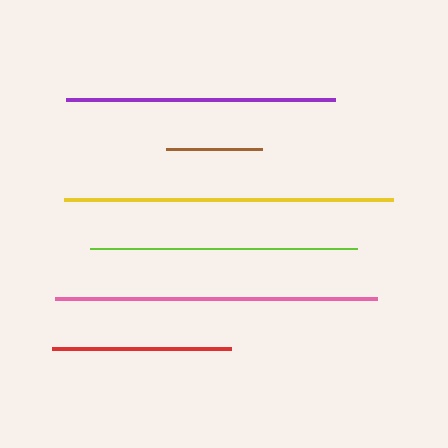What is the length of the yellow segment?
The yellow segment is approximately 329 pixels long.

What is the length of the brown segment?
The brown segment is approximately 96 pixels long.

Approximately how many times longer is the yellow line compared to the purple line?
The yellow line is approximately 1.2 times the length of the purple line.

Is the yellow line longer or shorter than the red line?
The yellow line is longer than the red line.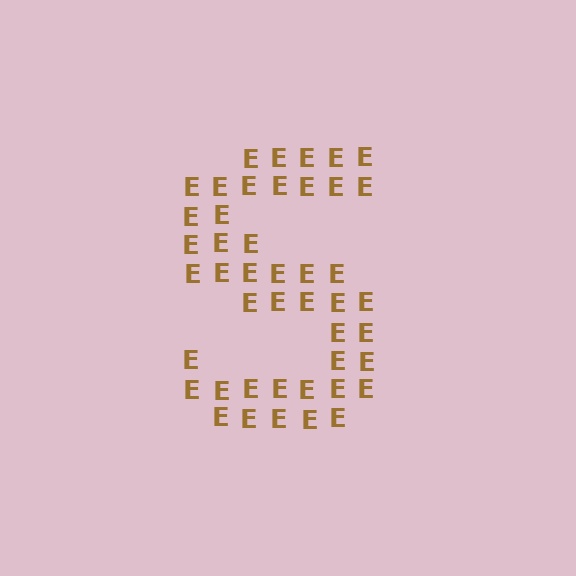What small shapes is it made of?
It is made of small letter E's.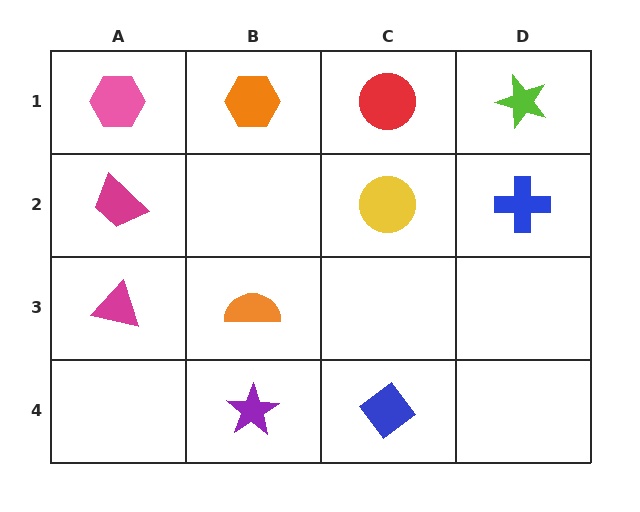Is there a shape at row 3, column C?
No, that cell is empty.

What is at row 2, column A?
A magenta trapezoid.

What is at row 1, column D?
A lime star.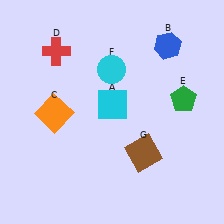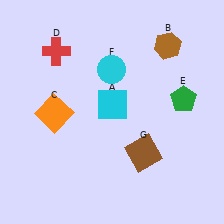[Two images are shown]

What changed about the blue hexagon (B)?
In Image 1, B is blue. In Image 2, it changed to brown.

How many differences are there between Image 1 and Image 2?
There is 1 difference between the two images.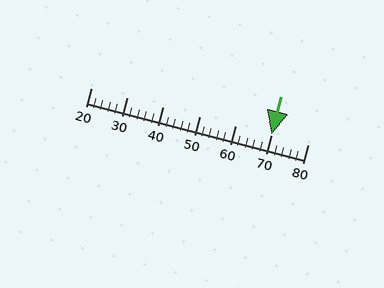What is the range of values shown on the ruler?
The ruler shows values from 20 to 80.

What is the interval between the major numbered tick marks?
The major tick marks are spaced 10 units apart.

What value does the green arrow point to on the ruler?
The green arrow points to approximately 70.